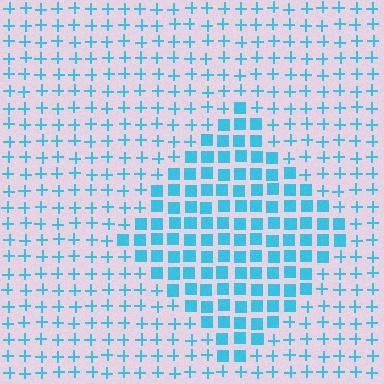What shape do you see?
I see a diamond.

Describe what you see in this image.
The image is filled with small cyan elements arranged in a uniform grid. A diamond-shaped region contains squares, while the surrounding area contains plus signs. The boundary is defined purely by the change in element shape.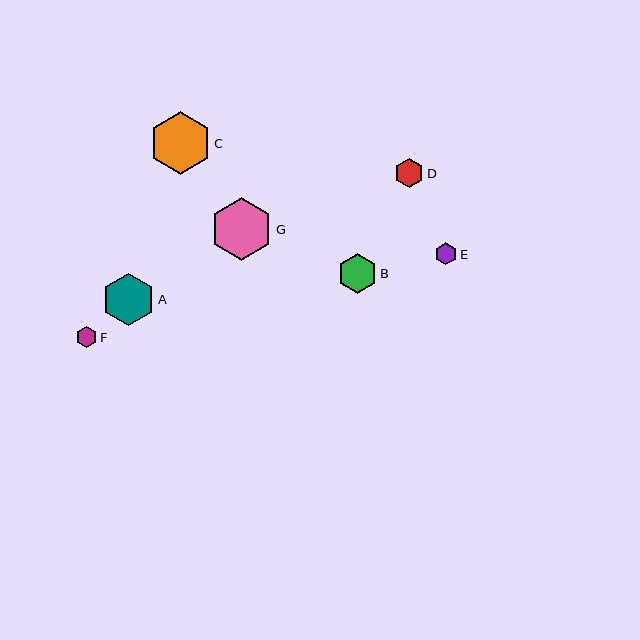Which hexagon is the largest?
Hexagon G is the largest with a size of approximately 63 pixels.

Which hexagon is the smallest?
Hexagon F is the smallest with a size of approximately 21 pixels.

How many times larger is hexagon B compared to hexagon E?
Hexagon B is approximately 1.8 times the size of hexagon E.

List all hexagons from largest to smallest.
From largest to smallest: G, C, A, B, D, E, F.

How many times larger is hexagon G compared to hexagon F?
Hexagon G is approximately 2.9 times the size of hexagon F.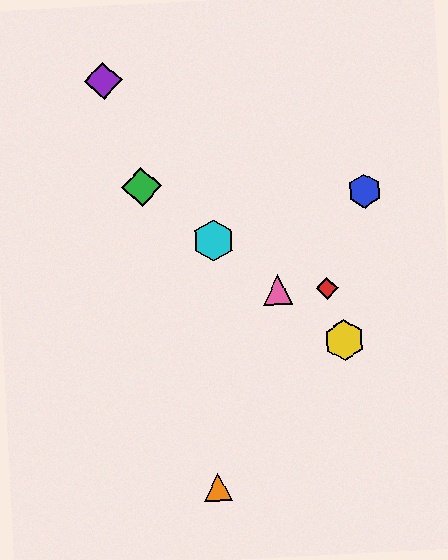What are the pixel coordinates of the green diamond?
The green diamond is at (142, 187).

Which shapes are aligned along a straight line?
The green diamond, the yellow hexagon, the cyan hexagon, the pink triangle are aligned along a straight line.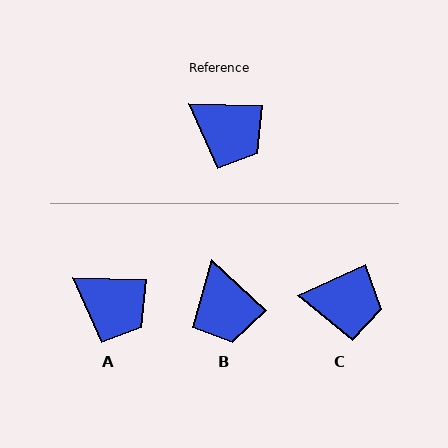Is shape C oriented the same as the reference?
No, it is off by about 26 degrees.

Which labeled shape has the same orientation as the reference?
A.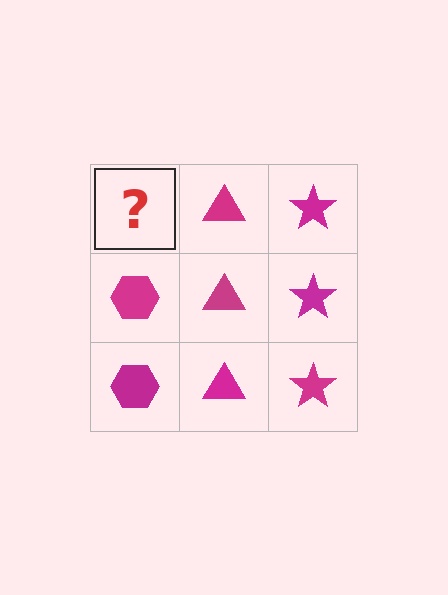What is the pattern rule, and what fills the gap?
The rule is that each column has a consistent shape. The gap should be filled with a magenta hexagon.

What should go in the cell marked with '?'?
The missing cell should contain a magenta hexagon.